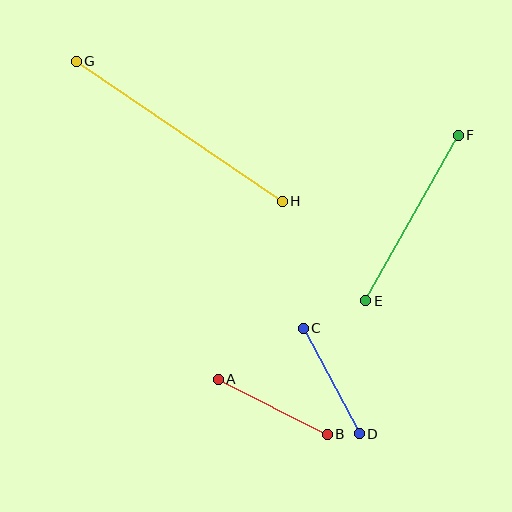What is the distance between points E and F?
The distance is approximately 189 pixels.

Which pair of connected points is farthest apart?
Points G and H are farthest apart.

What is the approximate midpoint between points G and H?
The midpoint is at approximately (179, 131) pixels.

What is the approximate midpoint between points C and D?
The midpoint is at approximately (331, 381) pixels.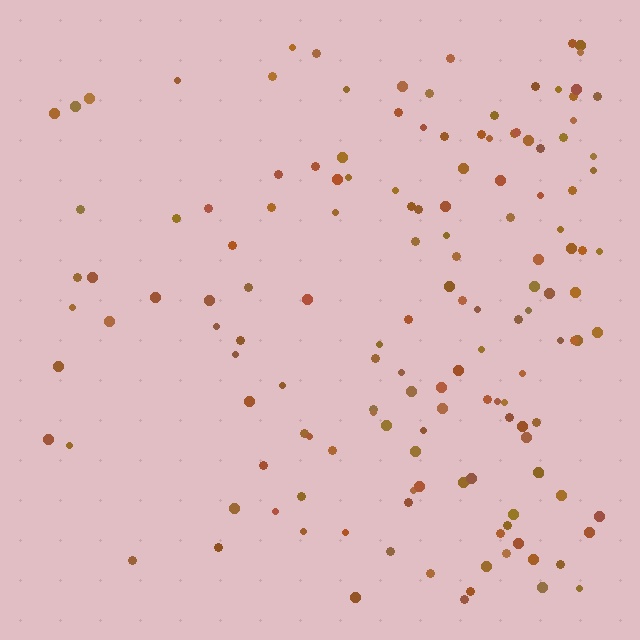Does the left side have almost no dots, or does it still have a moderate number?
Still a moderate number, just noticeably fewer than the right.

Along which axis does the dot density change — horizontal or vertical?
Horizontal.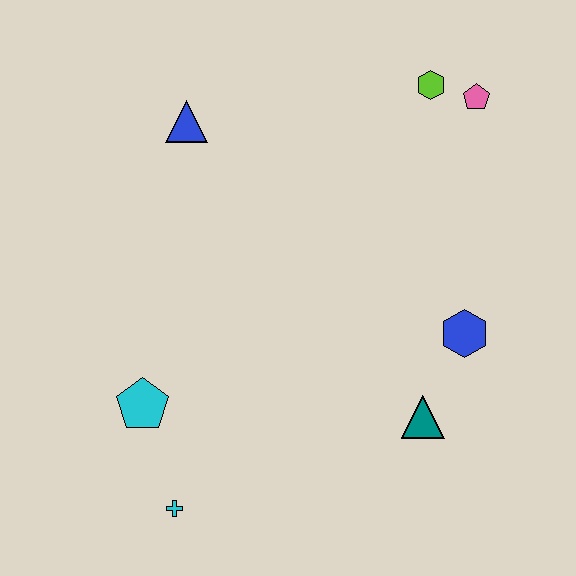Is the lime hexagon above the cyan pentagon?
Yes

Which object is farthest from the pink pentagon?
The cyan cross is farthest from the pink pentagon.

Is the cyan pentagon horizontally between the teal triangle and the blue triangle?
No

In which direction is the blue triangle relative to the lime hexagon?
The blue triangle is to the left of the lime hexagon.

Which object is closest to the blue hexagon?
The teal triangle is closest to the blue hexagon.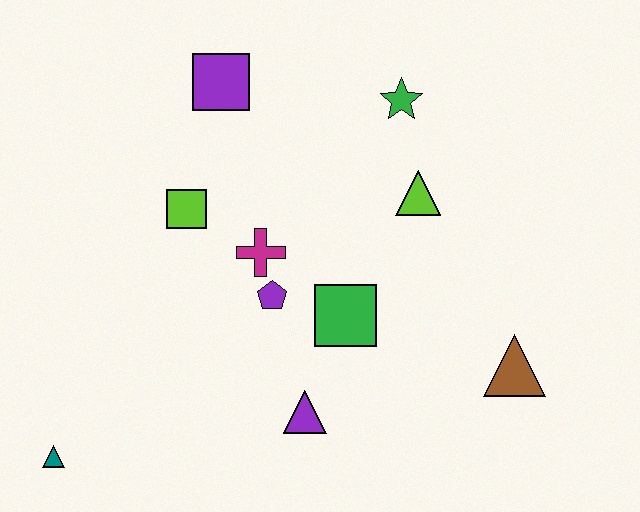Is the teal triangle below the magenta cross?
Yes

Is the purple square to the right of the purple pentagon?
No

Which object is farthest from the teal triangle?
The green star is farthest from the teal triangle.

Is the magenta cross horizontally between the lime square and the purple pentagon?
Yes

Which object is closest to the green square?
The purple pentagon is closest to the green square.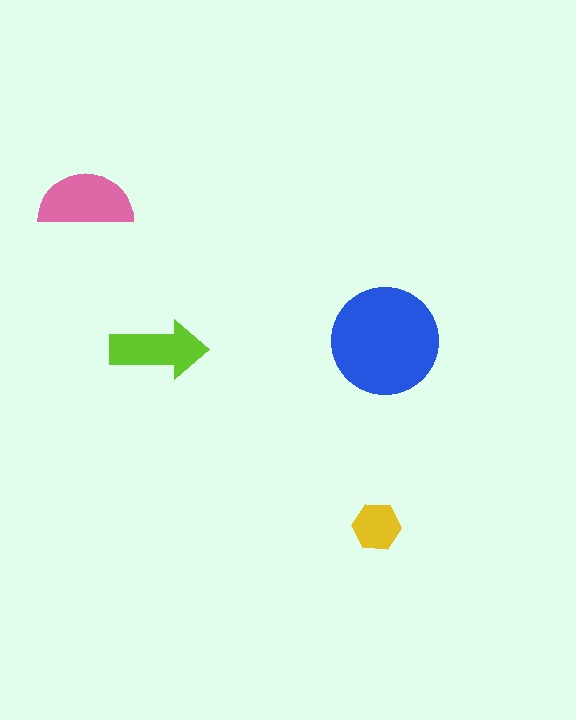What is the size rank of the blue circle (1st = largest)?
1st.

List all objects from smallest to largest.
The yellow hexagon, the lime arrow, the pink semicircle, the blue circle.